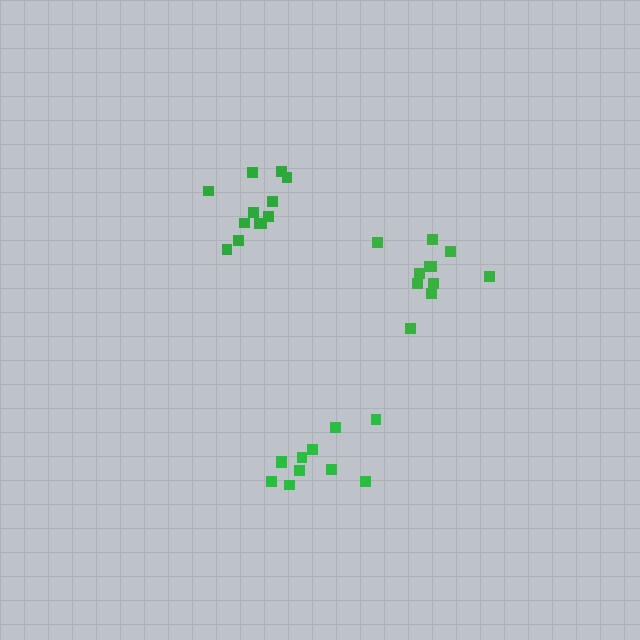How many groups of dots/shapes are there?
There are 3 groups.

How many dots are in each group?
Group 1: 11 dots, Group 2: 12 dots, Group 3: 11 dots (34 total).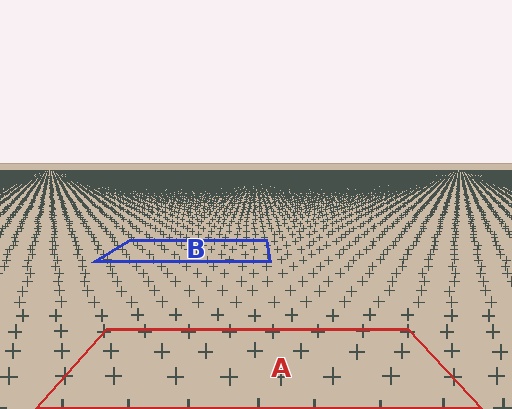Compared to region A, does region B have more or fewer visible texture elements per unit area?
Region B has more texture elements per unit area — they are packed more densely because it is farther away.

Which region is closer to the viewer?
Region A is closer. The texture elements there are larger and more spread out.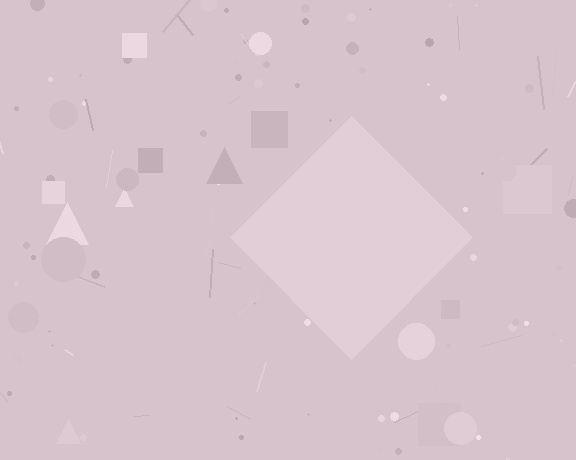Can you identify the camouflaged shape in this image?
The camouflaged shape is a diamond.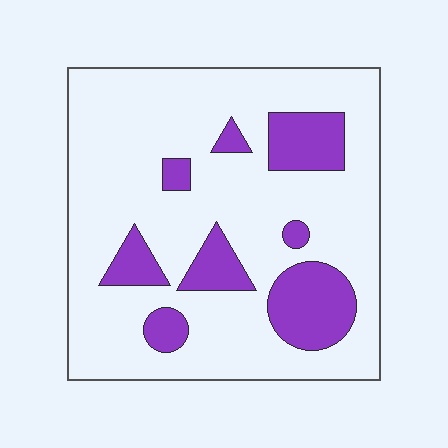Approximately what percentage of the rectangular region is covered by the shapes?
Approximately 20%.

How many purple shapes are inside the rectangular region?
8.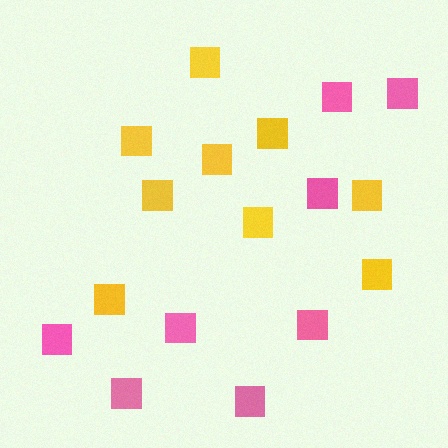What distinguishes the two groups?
There are 2 groups: one group of yellow squares (9) and one group of pink squares (8).